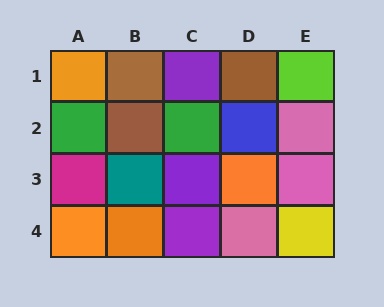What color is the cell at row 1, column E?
Lime.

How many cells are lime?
1 cell is lime.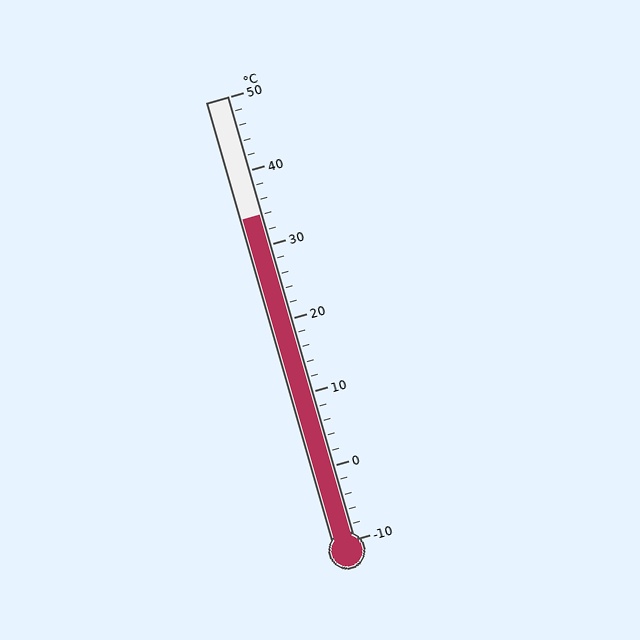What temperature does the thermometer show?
The thermometer shows approximately 34°C.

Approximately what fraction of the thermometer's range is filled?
The thermometer is filled to approximately 75% of its range.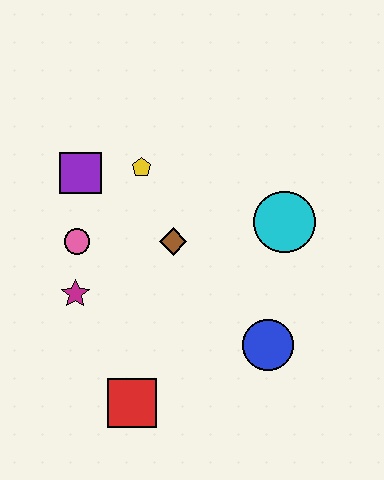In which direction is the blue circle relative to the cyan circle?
The blue circle is below the cyan circle.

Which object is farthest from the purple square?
The blue circle is farthest from the purple square.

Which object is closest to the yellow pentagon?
The purple square is closest to the yellow pentagon.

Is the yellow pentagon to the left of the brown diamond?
Yes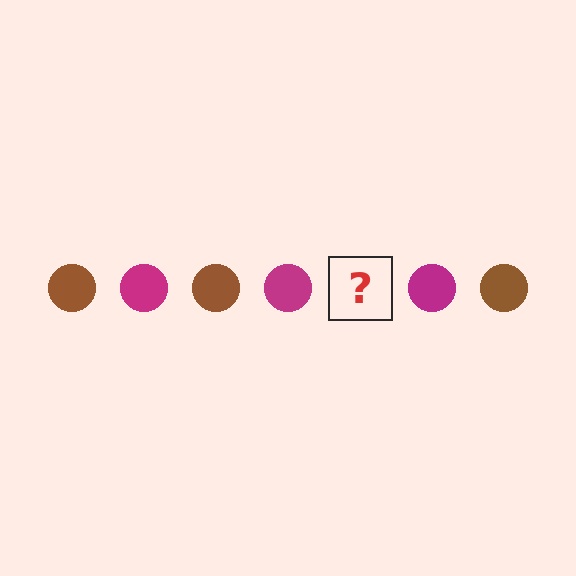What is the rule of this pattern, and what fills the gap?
The rule is that the pattern cycles through brown, magenta circles. The gap should be filled with a brown circle.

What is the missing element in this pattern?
The missing element is a brown circle.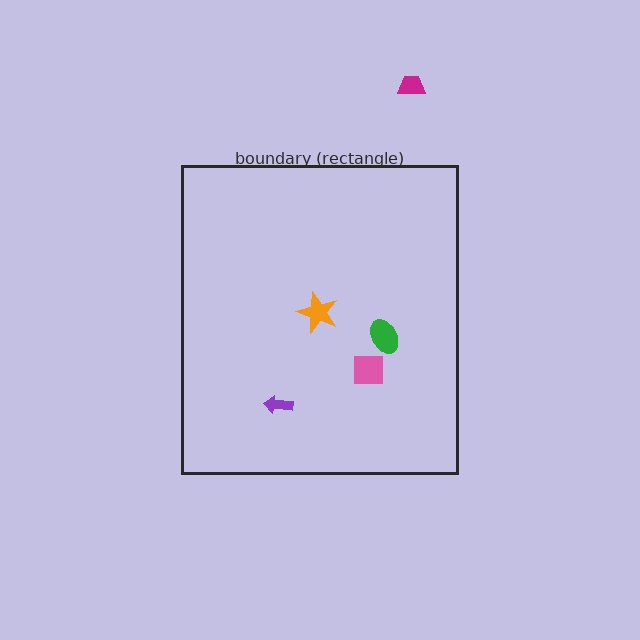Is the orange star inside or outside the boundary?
Inside.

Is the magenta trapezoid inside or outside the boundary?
Outside.